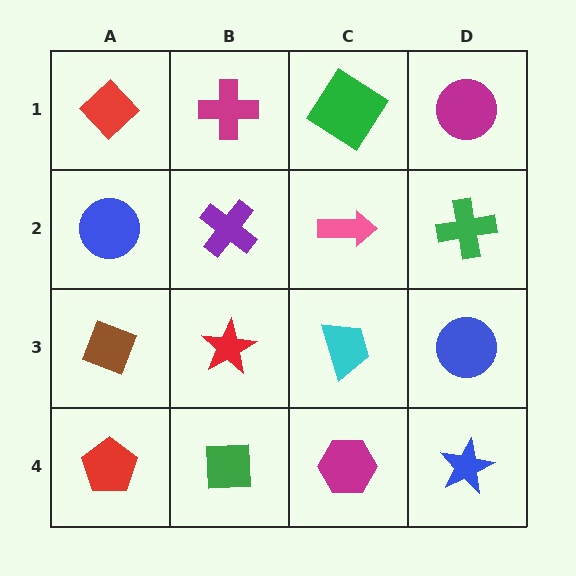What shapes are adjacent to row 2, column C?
A green diamond (row 1, column C), a cyan trapezoid (row 3, column C), a purple cross (row 2, column B), a green cross (row 2, column D).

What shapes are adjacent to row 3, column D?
A green cross (row 2, column D), a blue star (row 4, column D), a cyan trapezoid (row 3, column C).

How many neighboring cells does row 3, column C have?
4.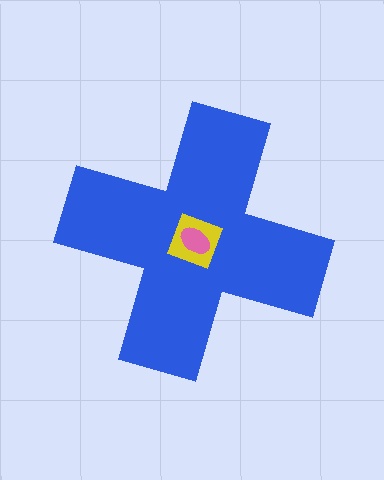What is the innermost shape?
The pink ellipse.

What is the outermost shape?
The blue cross.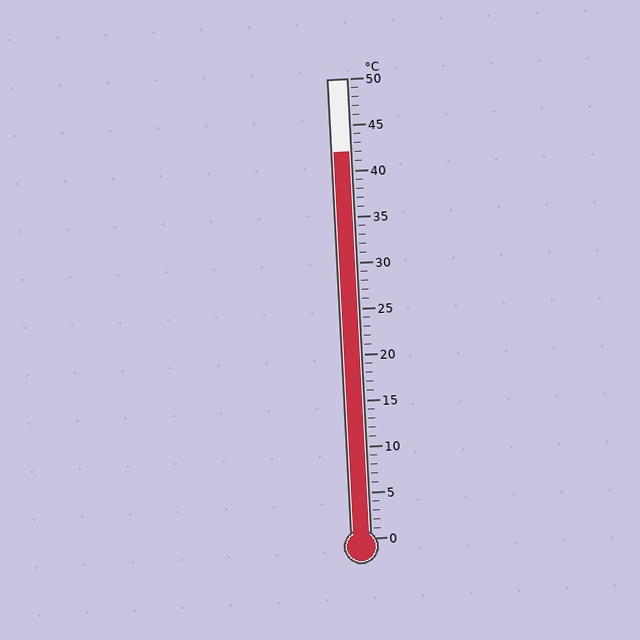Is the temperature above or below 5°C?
The temperature is above 5°C.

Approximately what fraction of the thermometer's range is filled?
The thermometer is filled to approximately 85% of its range.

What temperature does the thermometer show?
The thermometer shows approximately 42°C.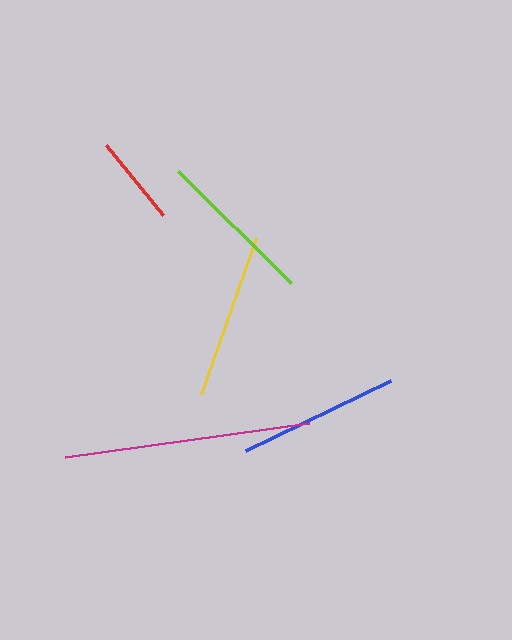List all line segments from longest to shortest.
From longest to shortest: magenta, yellow, blue, lime, red.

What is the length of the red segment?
The red segment is approximately 90 pixels long.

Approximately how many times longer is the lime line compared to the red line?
The lime line is approximately 1.8 times the length of the red line.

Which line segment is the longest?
The magenta line is the longest at approximately 246 pixels.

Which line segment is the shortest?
The red line is the shortest at approximately 90 pixels.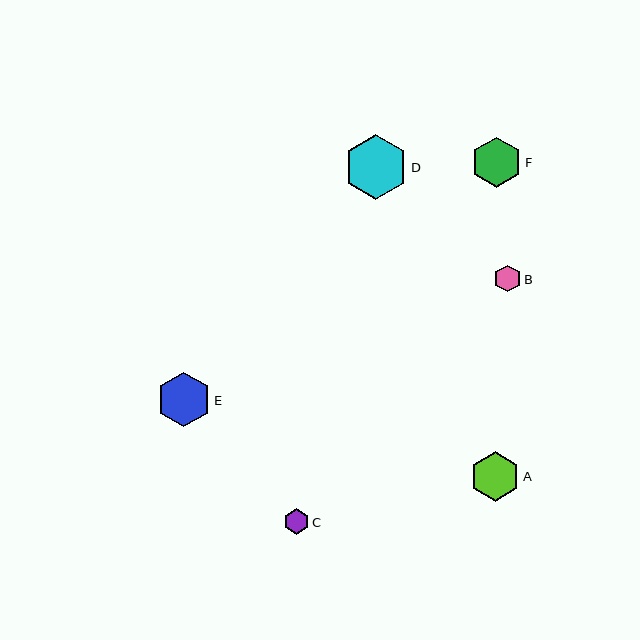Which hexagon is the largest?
Hexagon D is the largest with a size of approximately 64 pixels.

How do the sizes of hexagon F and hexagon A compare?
Hexagon F and hexagon A are approximately the same size.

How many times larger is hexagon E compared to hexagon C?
Hexagon E is approximately 2.1 times the size of hexagon C.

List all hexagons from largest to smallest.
From largest to smallest: D, E, F, A, B, C.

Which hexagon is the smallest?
Hexagon C is the smallest with a size of approximately 26 pixels.